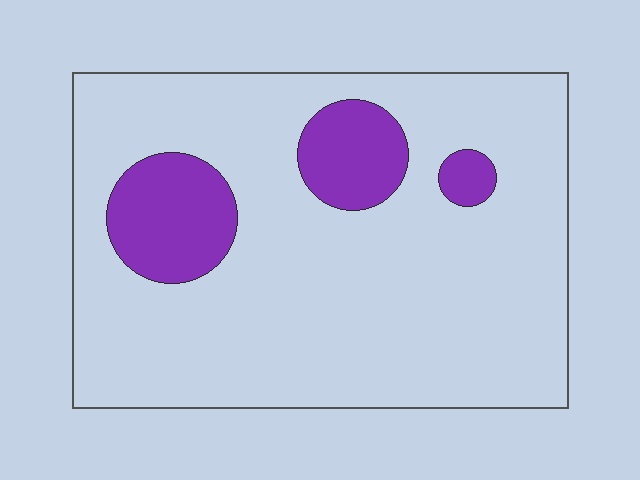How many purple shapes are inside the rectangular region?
3.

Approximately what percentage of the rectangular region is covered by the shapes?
Approximately 15%.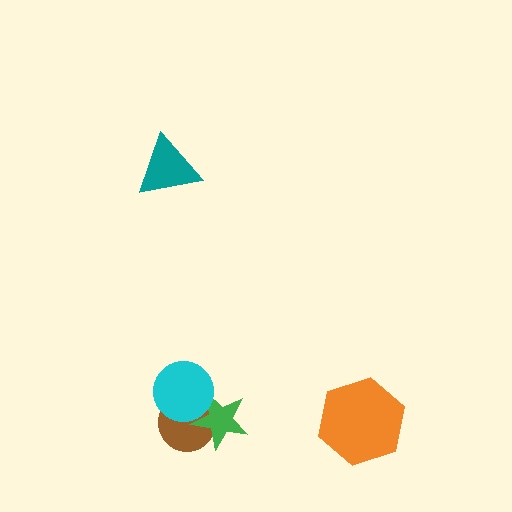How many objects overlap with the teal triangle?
0 objects overlap with the teal triangle.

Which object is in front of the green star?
The cyan circle is in front of the green star.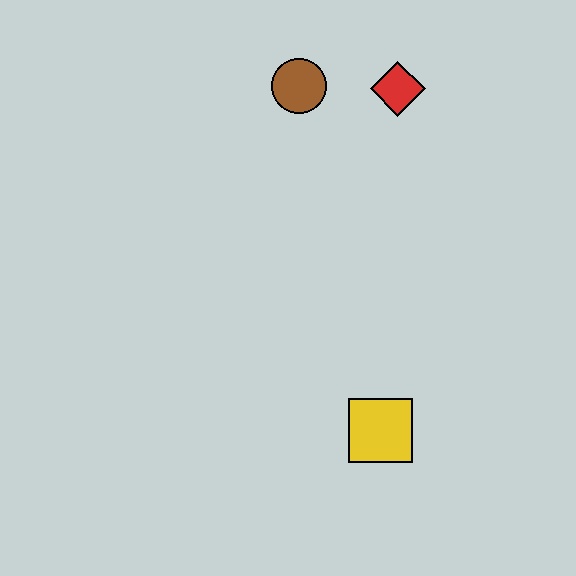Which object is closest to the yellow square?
The red diamond is closest to the yellow square.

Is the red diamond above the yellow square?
Yes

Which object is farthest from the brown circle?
The yellow square is farthest from the brown circle.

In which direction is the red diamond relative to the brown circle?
The red diamond is to the right of the brown circle.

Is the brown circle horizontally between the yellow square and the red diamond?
No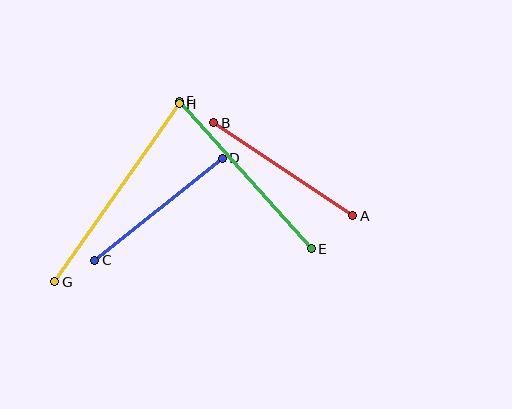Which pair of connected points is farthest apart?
Points G and H are farthest apart.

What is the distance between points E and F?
The distance is approximately 198 pixels.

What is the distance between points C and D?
The distance is approximately 163 pixels.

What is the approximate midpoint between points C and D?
The midpoint is at approximately (159, 209) pixels.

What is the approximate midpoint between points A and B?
The midpoint is at approximately (283, 169) pixels.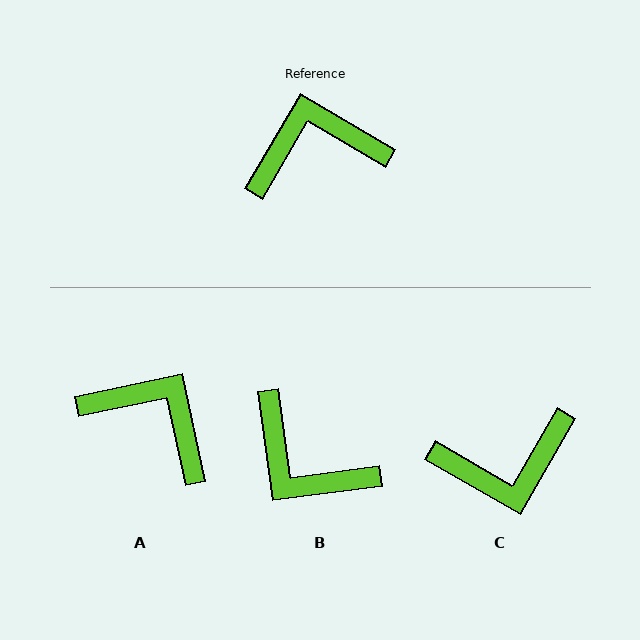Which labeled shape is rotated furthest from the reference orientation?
C, about 179 degrees away.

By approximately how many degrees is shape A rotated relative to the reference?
Approximately 47 degrees clockwise.